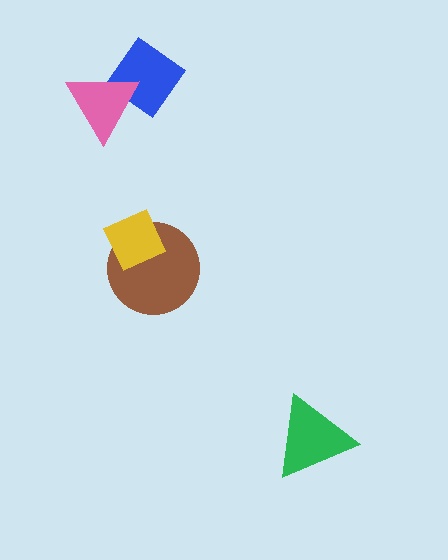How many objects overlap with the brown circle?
1 object overlaps with the brown circle.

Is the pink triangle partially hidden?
No, no other shape covers it.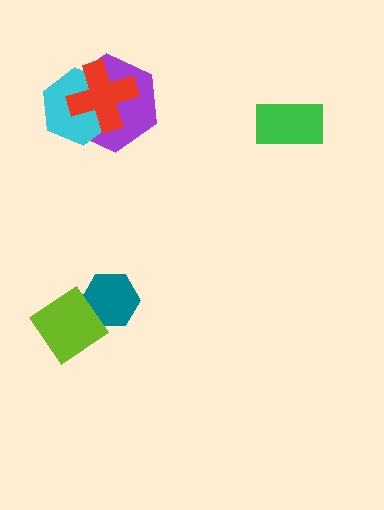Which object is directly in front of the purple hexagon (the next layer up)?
The cyan hexagon is directly in front of the purple hexagon.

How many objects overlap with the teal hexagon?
1 object overlaps with the teal hexagon.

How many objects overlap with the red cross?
2 objects overlap with the red cross.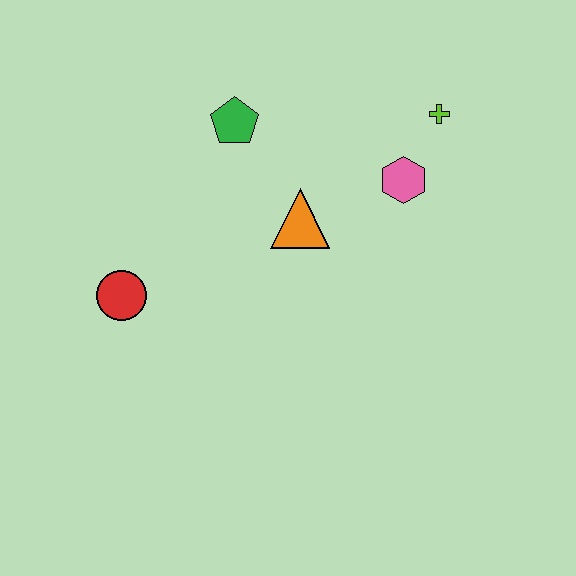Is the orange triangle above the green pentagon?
No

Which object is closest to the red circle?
The orange triangle is closest to the red circle.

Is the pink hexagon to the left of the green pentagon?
No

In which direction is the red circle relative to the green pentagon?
The red circle is below the green pentagon.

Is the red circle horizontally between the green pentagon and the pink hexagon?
No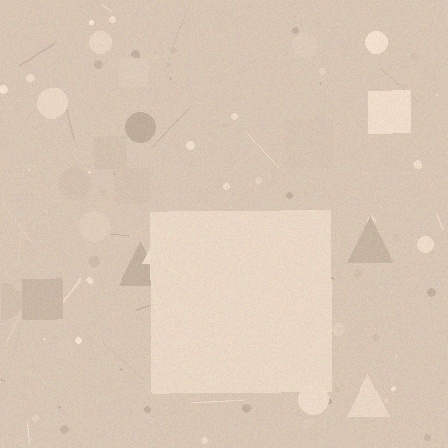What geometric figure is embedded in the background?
A square is embedded in the background.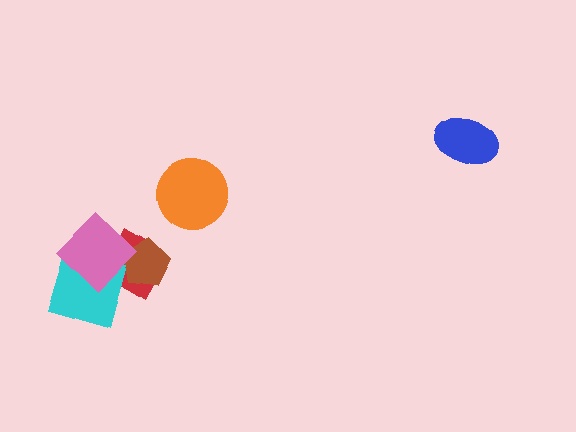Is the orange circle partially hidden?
No, no other shape covers it.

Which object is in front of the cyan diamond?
The pink diamond is in front of the cyan diamond.